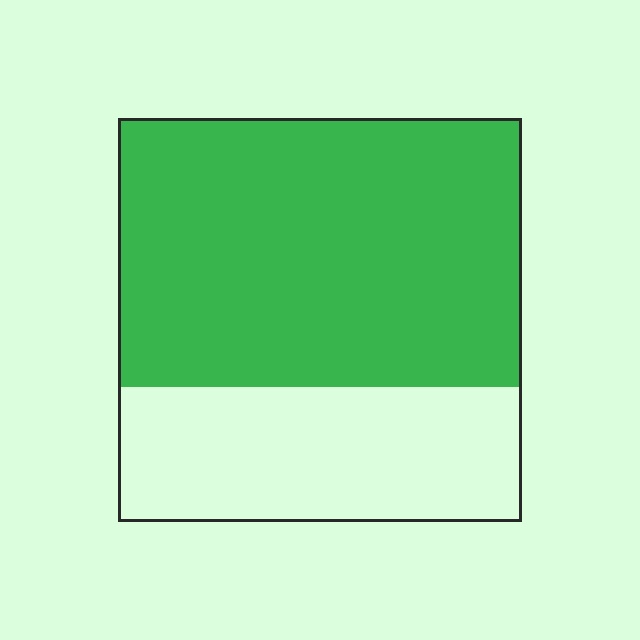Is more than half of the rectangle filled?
Yes.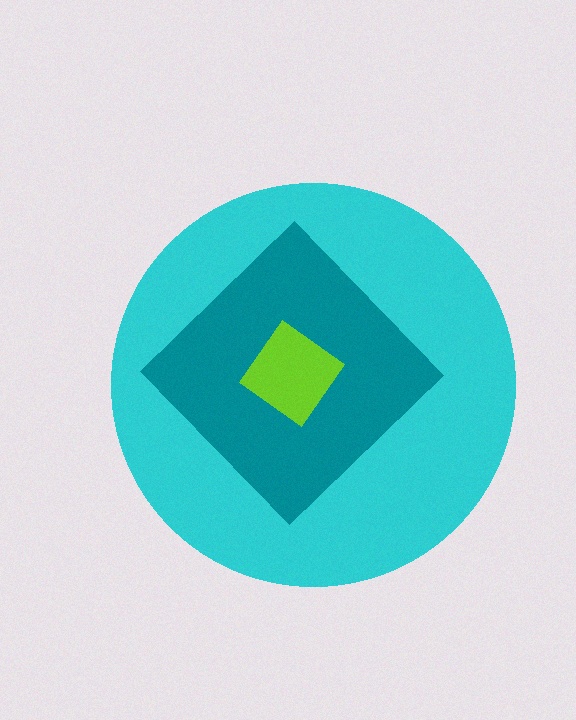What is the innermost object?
The lime diamond.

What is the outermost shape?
The cyan circle.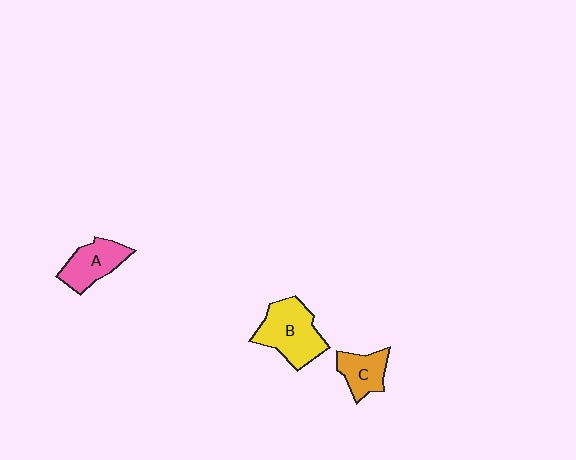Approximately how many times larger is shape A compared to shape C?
Approximately 1.2 times.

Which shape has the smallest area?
Shape C (orange).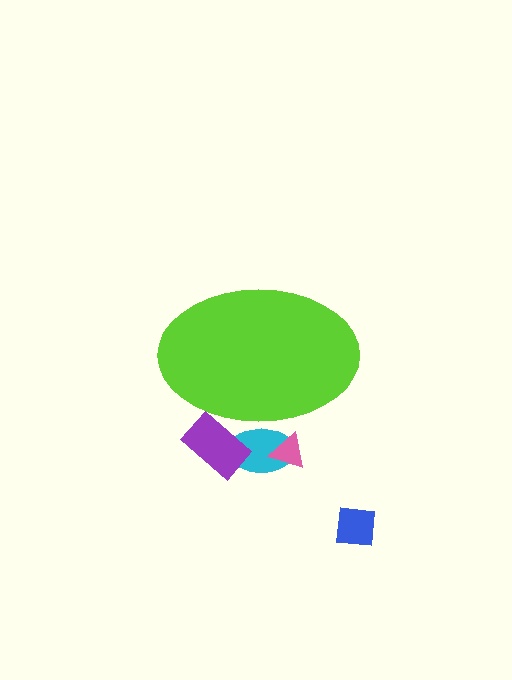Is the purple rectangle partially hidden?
Yes, the purple rectangle is partially hidden behind the lime ellipse.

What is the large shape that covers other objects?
A lime ellipse.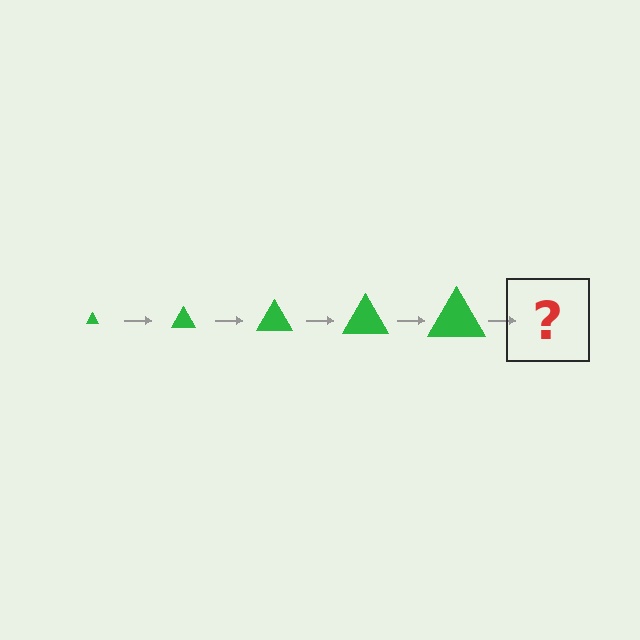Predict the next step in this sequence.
The next step is a green triangle, larger than the previous one.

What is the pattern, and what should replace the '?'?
The pattern is that the triangle gets progressively larger each step. The '?' should be a green triangle, larger than the previous one.